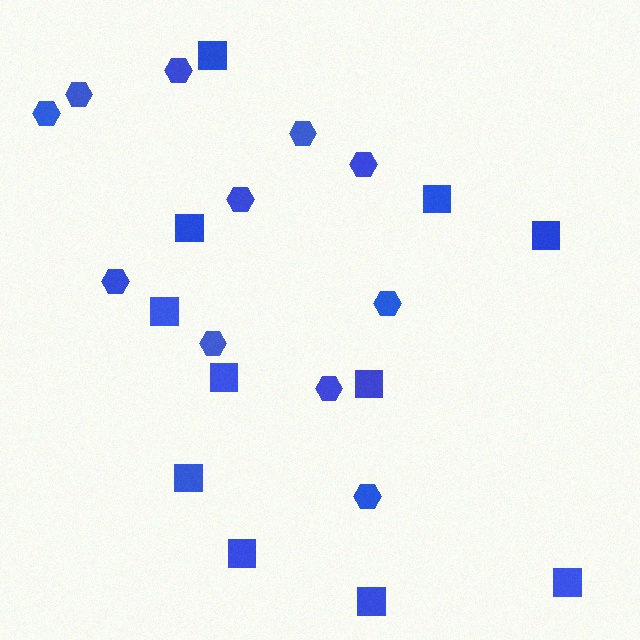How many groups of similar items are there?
There are 2 groups: one group of squares (11) and one group of hexagons (11).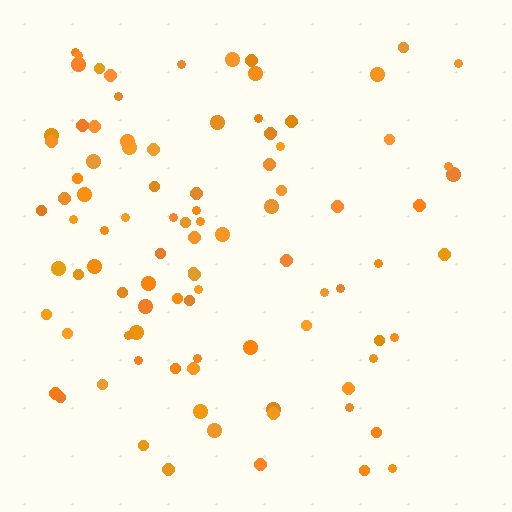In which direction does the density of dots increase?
From right to left, with the left side densest.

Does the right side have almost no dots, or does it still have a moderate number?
Still a moderate number, just noticeably fewer than the left.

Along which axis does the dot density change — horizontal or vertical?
Horizontal.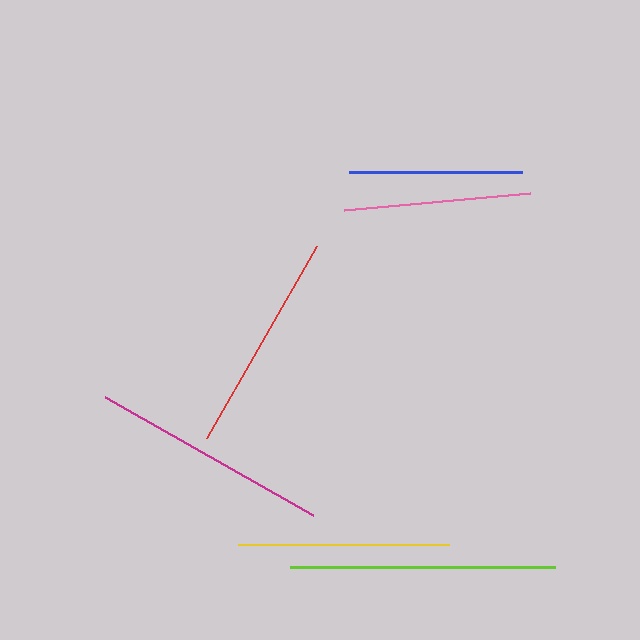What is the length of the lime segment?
The lime segment is approximately 264 pixels long.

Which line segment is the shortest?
The blue line is the shortest at approximately 173 pixels.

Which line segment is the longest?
The lime line is the longest at approximately 264 pixels.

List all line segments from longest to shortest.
From longest to shortest: lime, magenta, red, yellow, pink, blue.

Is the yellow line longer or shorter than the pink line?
The yellow line is longer than the pink line.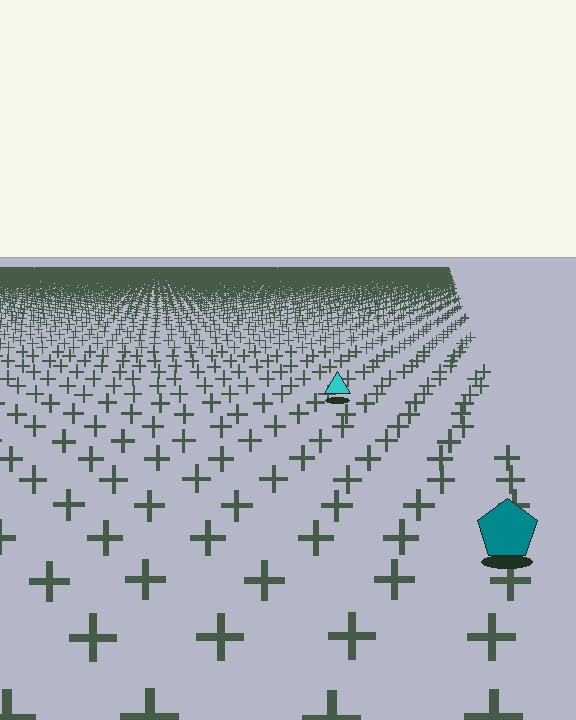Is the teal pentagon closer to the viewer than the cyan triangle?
Yes. The teal pentagon is closer — you can tell from the texture gradient: the ground texture is coarser near it.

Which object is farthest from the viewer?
The cyan triangle is farthest from the viewer. It appears smaller and the ground texture around it is denser.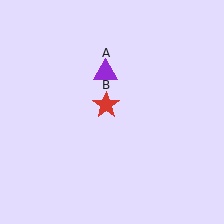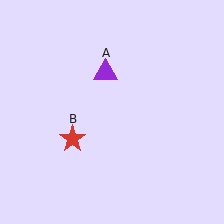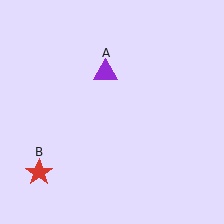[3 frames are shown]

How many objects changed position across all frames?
1 object changed position: red star (object B).